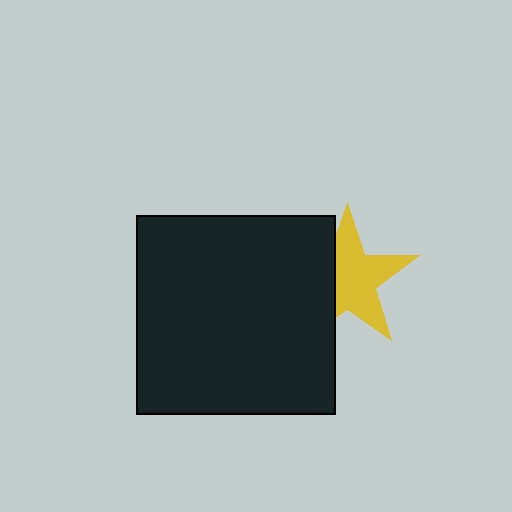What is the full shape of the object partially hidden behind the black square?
The partially hidden object is a yellow star.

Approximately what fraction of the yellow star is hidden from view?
Roughly 34% of the yellow star is hidden behind the black square.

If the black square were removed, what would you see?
You would see the complete yellow star.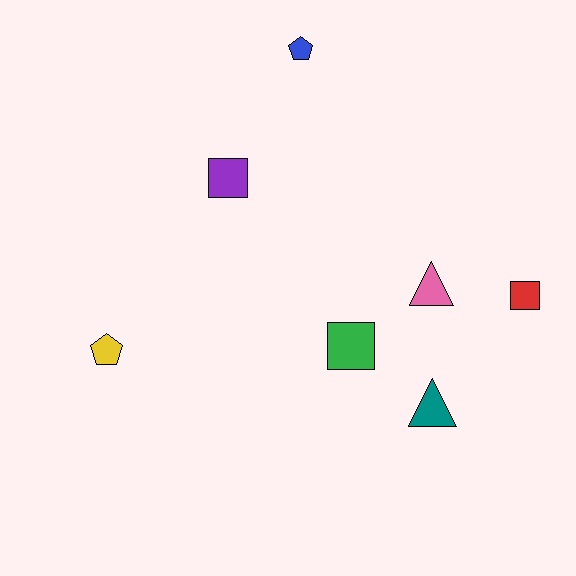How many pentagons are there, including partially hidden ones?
There are 2 pentagons.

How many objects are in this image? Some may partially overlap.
There are 7 objects.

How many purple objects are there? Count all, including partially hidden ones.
There is 1 purple object.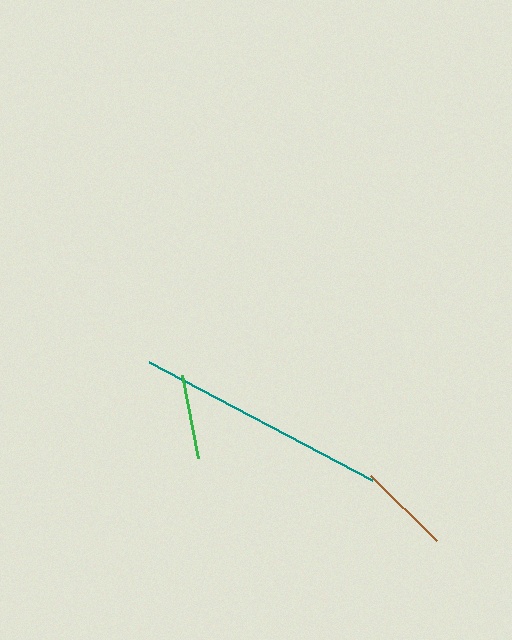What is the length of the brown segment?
The brown segment is approximately 92 pixels long.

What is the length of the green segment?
The green segment is approximately 84 pixels long.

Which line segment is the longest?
The teal line is the longest at approximately 253 pixels.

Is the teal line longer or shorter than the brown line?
The teal line is longer than the brown line.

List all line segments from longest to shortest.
From longest to shortest: teal, brown, green.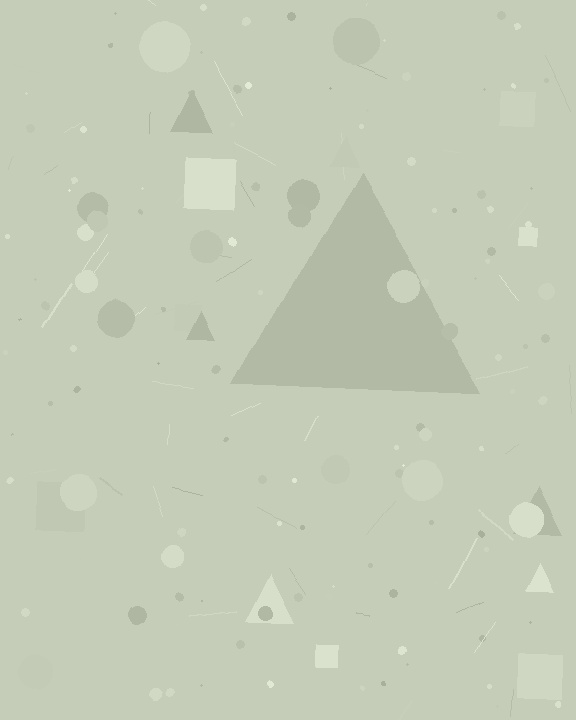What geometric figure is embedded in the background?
A triangle is embedded in the background.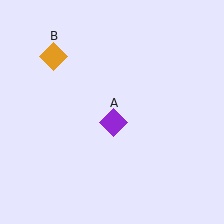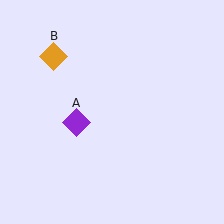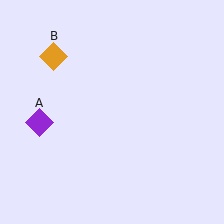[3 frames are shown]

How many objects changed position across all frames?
1 object changed position: purple diamond (object A).